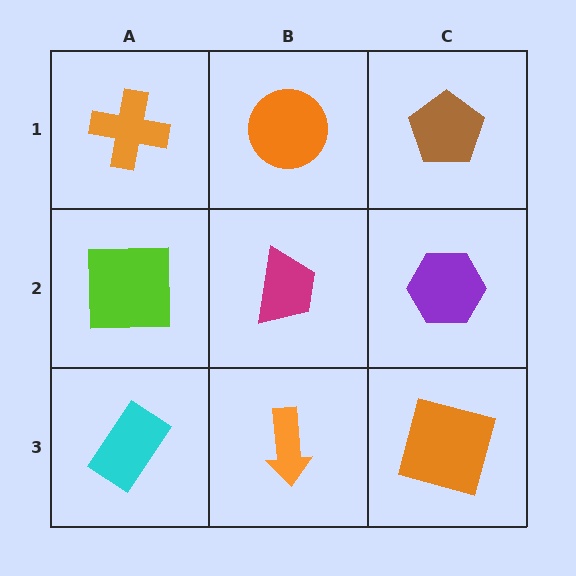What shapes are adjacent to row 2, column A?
An orange cross (row 1, column A), a cyan rectangle (row 3, column A), a magenta trapezoid (row 2, column B).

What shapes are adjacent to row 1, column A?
A lime square (row 2, column A), an orange circle (row 1, column B).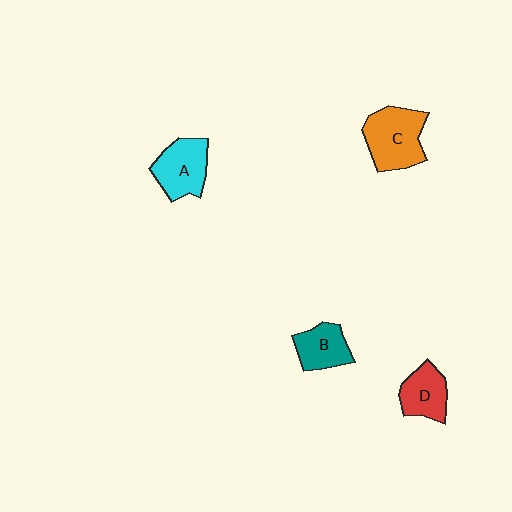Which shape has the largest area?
Shape C (orange).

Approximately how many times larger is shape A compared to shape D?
Approximately 1.2 times.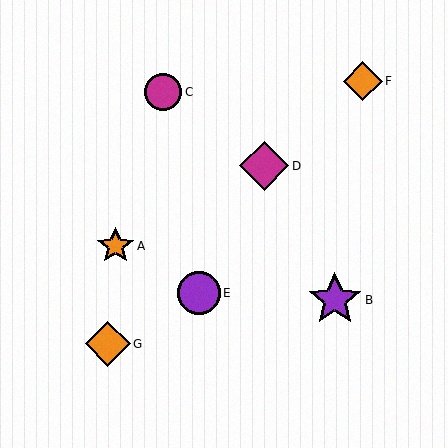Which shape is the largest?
The purple star (labeled B) is the largest.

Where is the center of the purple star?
The center of the purple star is at (335, 300).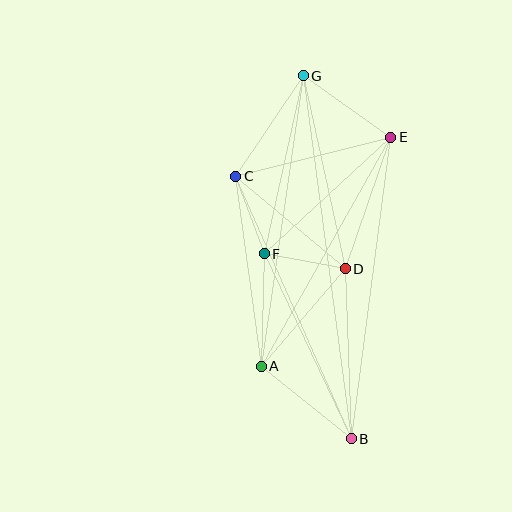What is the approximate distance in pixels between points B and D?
The distance between B and D is approximately 170 pixels.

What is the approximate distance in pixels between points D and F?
The distance between D and F is approximately 83 pixels.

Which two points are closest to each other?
Points C and F are closest to each other.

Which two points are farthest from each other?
Points B and G are farthest from each other.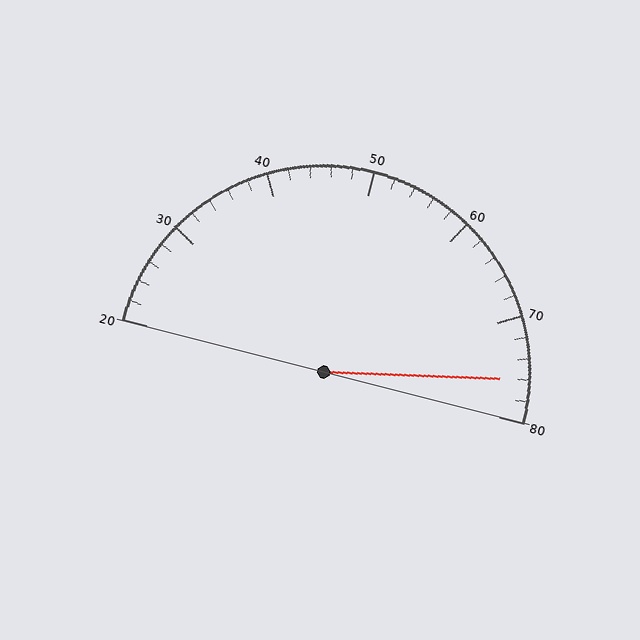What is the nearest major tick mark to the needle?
The nearest major tick mark is 80.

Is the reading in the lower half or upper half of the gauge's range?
The reading is in the upper half of the range (20 to 80).